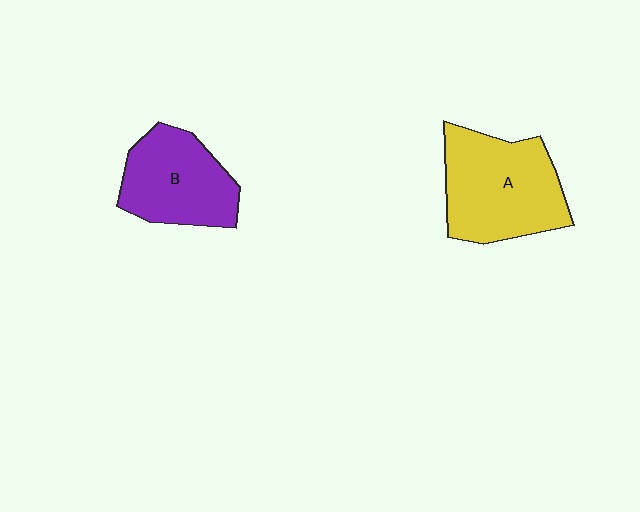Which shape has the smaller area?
Shape B (purple).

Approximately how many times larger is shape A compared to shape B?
Approximately 1.3 times.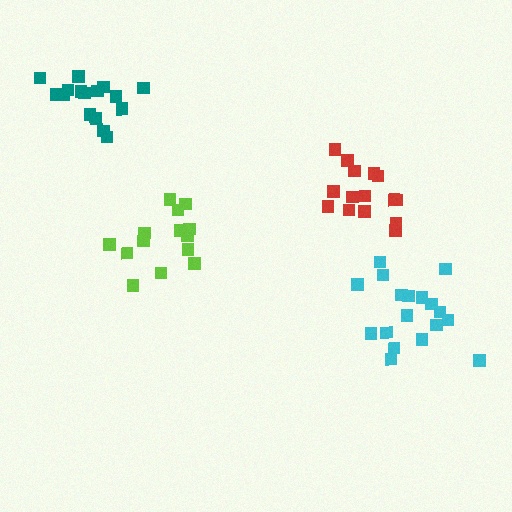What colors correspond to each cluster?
The clusters are colored: red, lime, teal, cyan.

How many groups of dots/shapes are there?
There are 4 groups.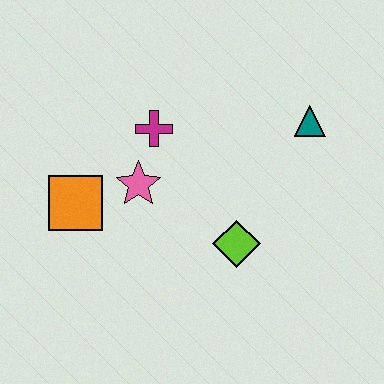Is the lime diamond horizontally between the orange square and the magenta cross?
No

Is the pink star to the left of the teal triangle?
Yes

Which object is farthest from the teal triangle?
The orange square is farthest from the teal triangle.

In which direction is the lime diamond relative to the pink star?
The lime diamond is to the right of the pink star.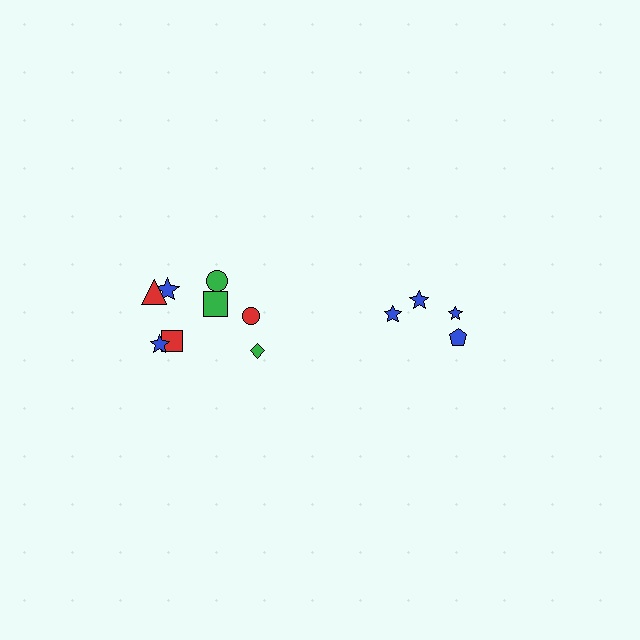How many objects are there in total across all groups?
There are 12 objects.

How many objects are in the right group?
There are 4 objects.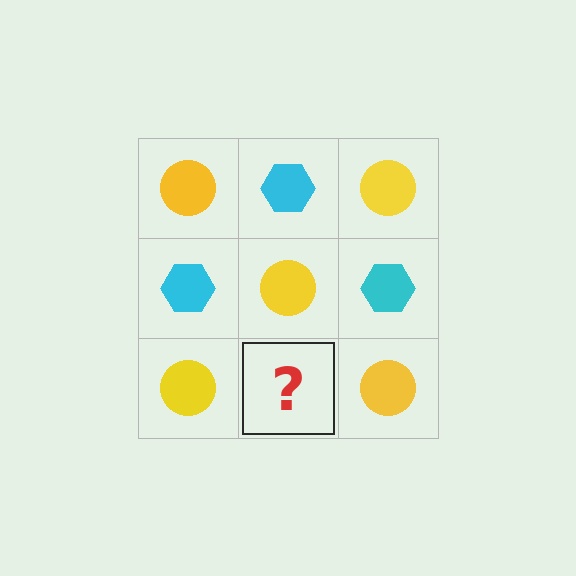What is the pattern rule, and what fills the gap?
The rule is that it alternates yellow circle and cyan hexagon in a checkerboard pattern. The gap should be filled with a cyan hexagon.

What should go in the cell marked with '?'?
The missing cell should contain a cyan hexagon.